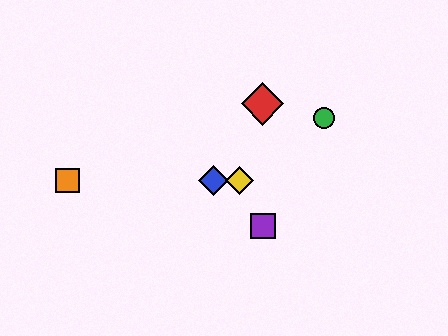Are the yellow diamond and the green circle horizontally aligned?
No, the yellow diamond is at y≈181 and the green circle is at y≈118.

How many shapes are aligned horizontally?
3 shapes (the blue diamond, the yellow diamond, the orange square) are aligned horizontally.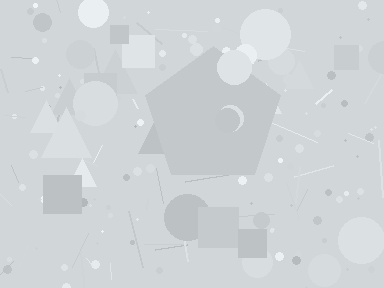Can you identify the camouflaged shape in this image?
The camouflaged shape is a pentagon.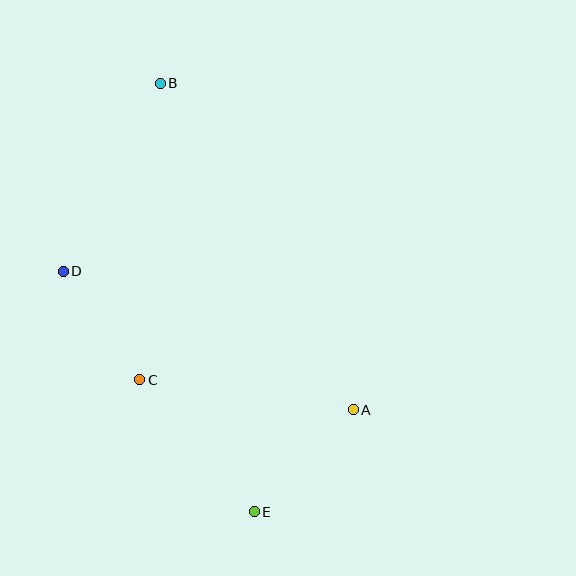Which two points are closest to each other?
Points C and D are closest to each other.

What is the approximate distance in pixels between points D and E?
The distance between D and E is approximately 307 pixels.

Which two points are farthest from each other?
Points B and E are farthest from each other.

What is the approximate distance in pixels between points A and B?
The distance between A and B is approximately 380 pixels.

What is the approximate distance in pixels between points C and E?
The distance between C and E is approximately 175 pixels.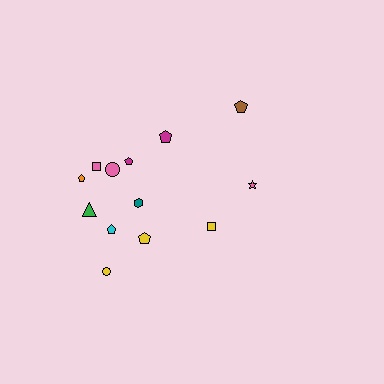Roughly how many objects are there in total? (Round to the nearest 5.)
Roughly 15 objects in total.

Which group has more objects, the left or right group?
The left group.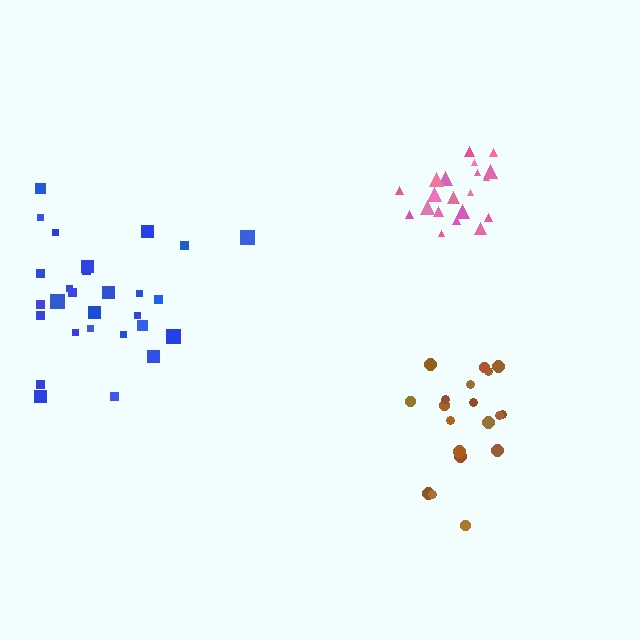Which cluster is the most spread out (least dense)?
Blue.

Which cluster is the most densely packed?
Pink.